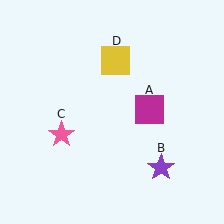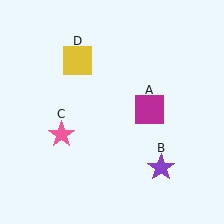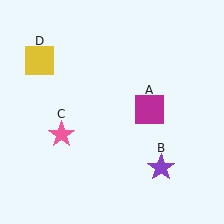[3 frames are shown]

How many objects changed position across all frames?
1 object changed position: yellow square (object D).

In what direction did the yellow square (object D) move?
The yellow square (object D) moved left.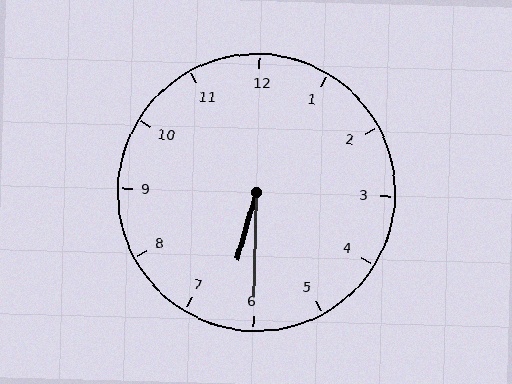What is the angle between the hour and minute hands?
Approximately 15 degrees.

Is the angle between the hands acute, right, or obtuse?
It is acute.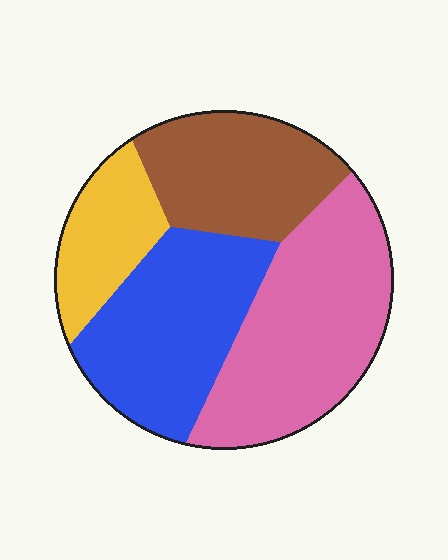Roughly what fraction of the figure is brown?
Brown takes up about one fifth (1/5) of the figure.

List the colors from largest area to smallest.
From largest to smallest: pink, blue, brown, yellow.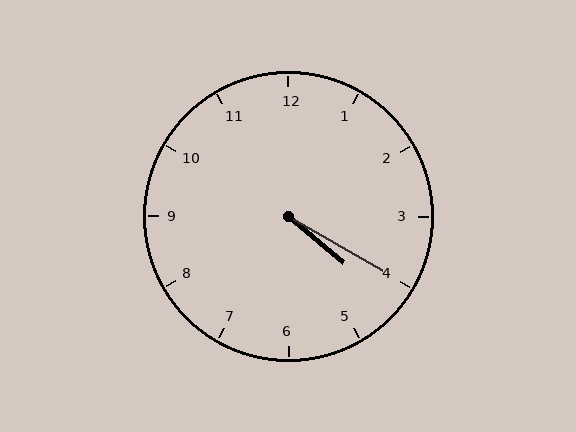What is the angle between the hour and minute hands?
Approximately 10 degrees.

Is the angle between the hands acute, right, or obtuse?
It is acute.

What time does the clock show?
4:20.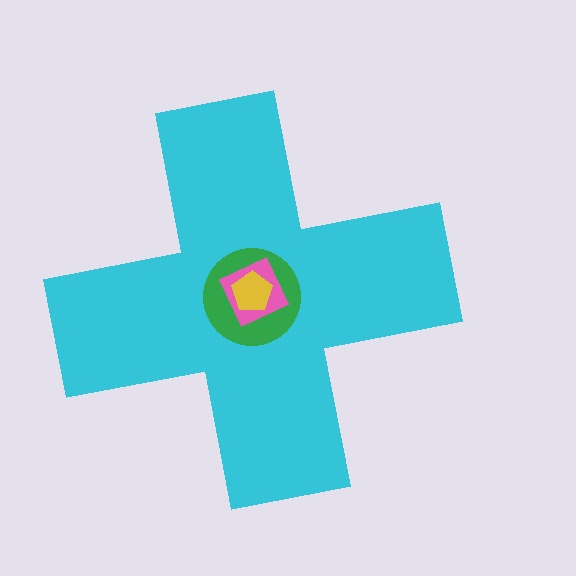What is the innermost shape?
The yellow pentagon.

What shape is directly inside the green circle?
The pink square.